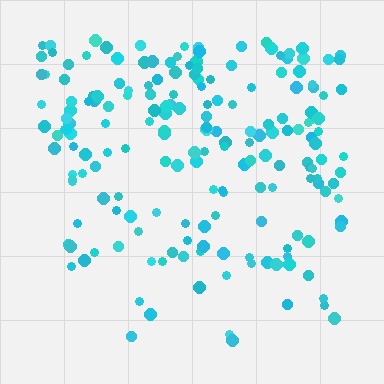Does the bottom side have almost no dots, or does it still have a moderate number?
Still a moderate number, just noticeably fewer than the top.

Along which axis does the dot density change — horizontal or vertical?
Vertical.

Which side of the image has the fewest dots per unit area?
The bottom.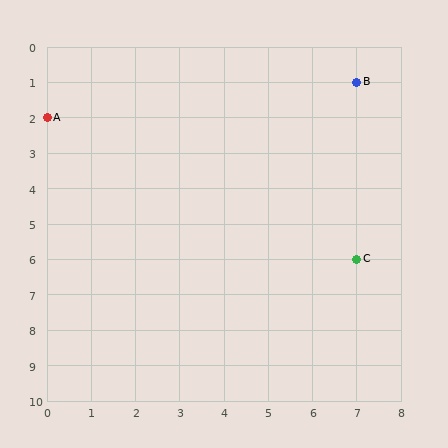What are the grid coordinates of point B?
Point B is at grid coordinates (7, 1).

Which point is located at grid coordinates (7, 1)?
Point B is at (7, 1).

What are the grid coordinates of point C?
Point C is at grid coordinates (7, 6).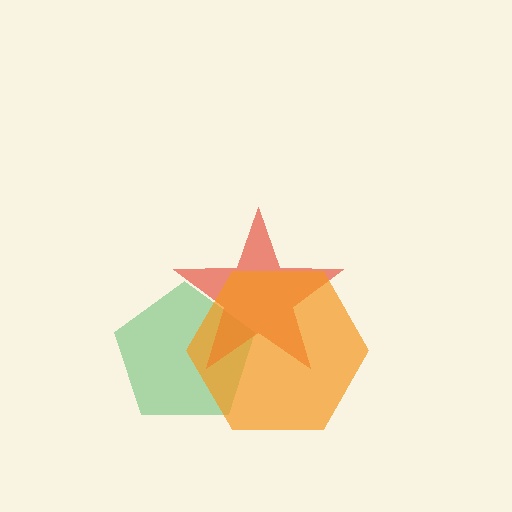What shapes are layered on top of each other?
The layered shapes are: a green pentagon, a red star, an orange hexagon.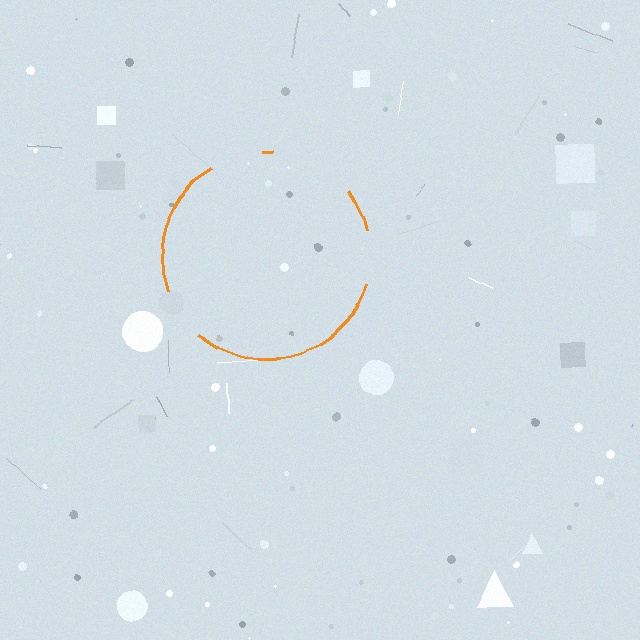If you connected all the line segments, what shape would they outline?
They would outline a circle.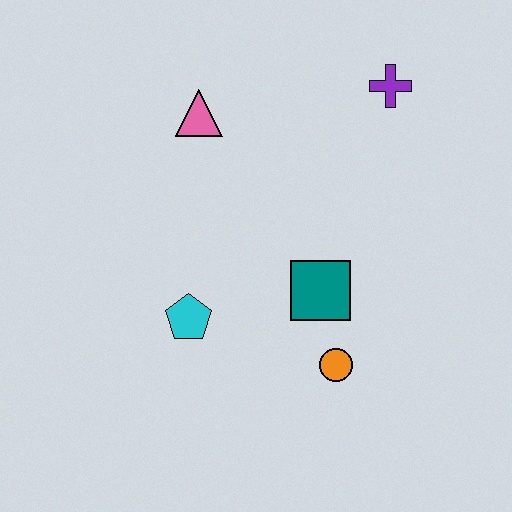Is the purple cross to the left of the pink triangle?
No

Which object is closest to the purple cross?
The pink triangle is closest to the purple cross.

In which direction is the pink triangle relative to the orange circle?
The pink triangle is above the orange circle.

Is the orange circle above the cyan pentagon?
No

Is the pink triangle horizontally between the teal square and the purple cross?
No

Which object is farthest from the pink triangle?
The orange circle is farthest from the pink triangle.